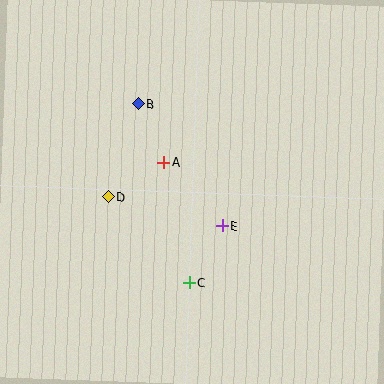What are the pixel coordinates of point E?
Point E is at (222, 226).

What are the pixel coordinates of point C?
Point C is at (189, 283).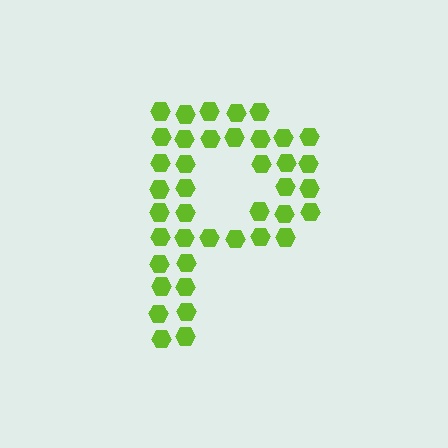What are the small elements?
The small elements are hexagons.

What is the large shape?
The large shape is the letter P.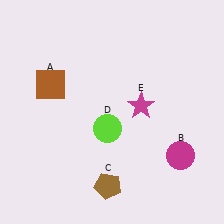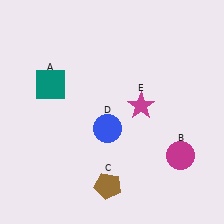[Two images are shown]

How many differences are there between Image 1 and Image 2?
There are 2 differences between the two images.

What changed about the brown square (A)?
In Image 1, A is brown. In Image 2, it changed to teal.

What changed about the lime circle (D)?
In Image 1, D is lime. In Image 2, it changed to blue.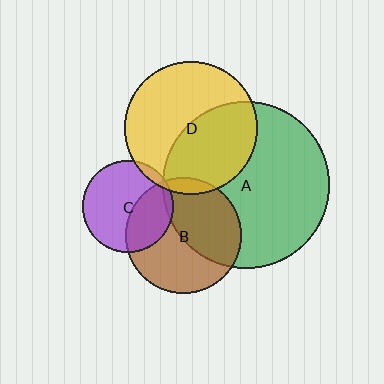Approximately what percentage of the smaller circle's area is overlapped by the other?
Approximately 5%.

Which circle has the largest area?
Circle A (green).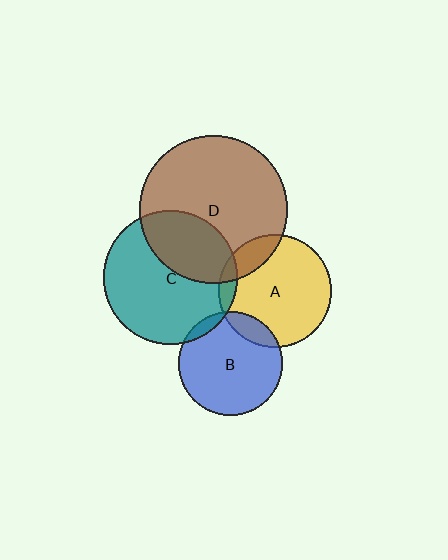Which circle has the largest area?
Circle D (brown).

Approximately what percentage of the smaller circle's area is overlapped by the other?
Approximately 15%.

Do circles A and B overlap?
Yes.